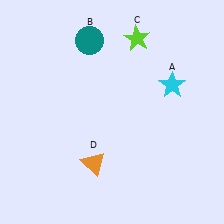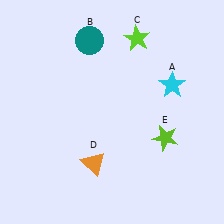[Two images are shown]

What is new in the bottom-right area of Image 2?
A lime star (E) was added in the bottom-right area of Image 2.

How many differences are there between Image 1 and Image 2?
There is 1 difference between the two images.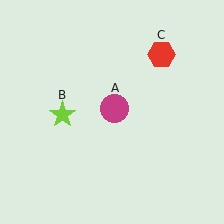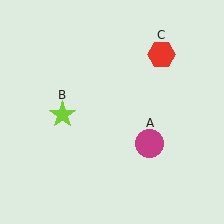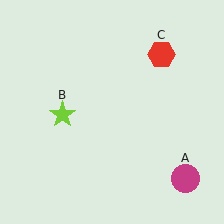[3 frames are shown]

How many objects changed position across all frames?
1 object changed position: magenta circle (object A).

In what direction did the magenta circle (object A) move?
The magenta circle (object A) moved down and to the right.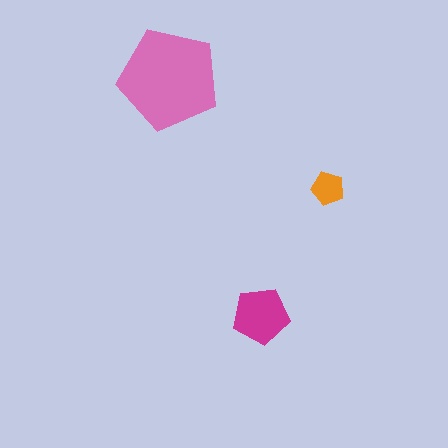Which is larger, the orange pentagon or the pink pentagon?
The pink one.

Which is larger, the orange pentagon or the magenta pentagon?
The magenta one.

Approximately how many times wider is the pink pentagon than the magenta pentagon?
About 2 times wider.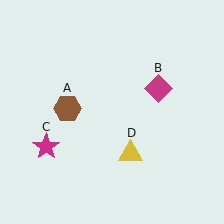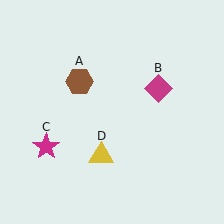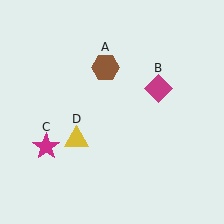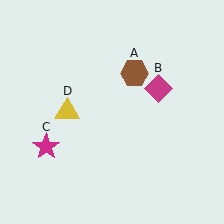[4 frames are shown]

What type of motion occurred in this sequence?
The brown hexagon (object A), yellow triangle (object D) rotated clockwise around the center of the scene.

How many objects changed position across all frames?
2 objects changed position: brown hexagon (object A), yellow triangle (object D).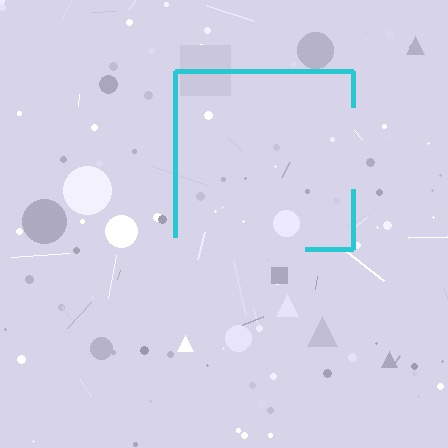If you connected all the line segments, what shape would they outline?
They would outline a square.